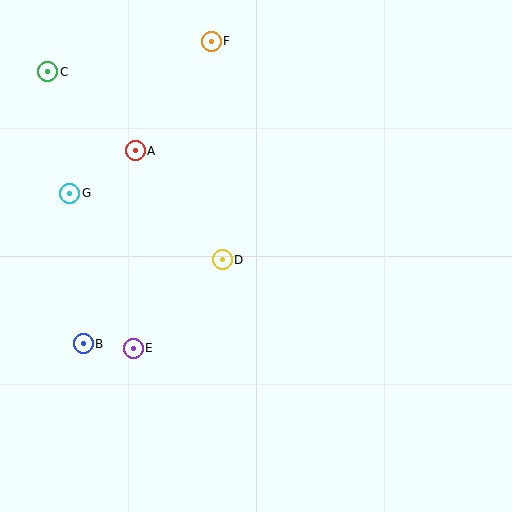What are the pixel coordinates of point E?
Point E is at (133, 348).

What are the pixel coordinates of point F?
Point F is at (211, 41).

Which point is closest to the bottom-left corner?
Point B is closest to the bottom-left corner.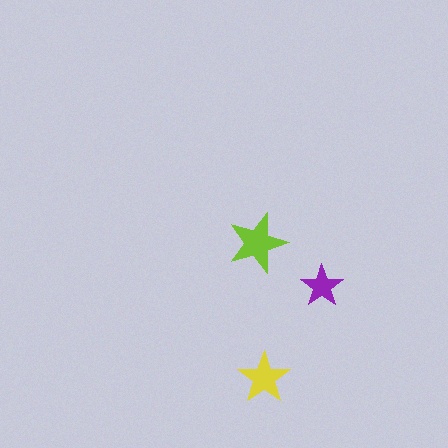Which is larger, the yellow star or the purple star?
The yellow one.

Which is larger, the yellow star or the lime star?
The lime one.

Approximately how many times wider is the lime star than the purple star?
About 1.5 times wider.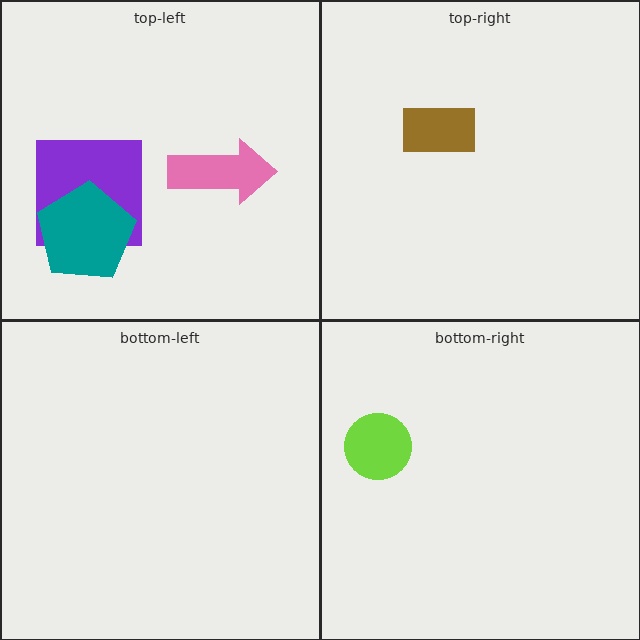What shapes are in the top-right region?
The brown rectangle.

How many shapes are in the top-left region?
3.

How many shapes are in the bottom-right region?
1.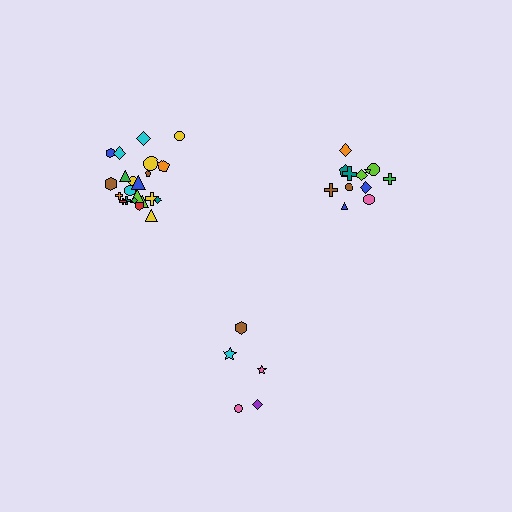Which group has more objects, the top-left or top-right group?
The top-left group.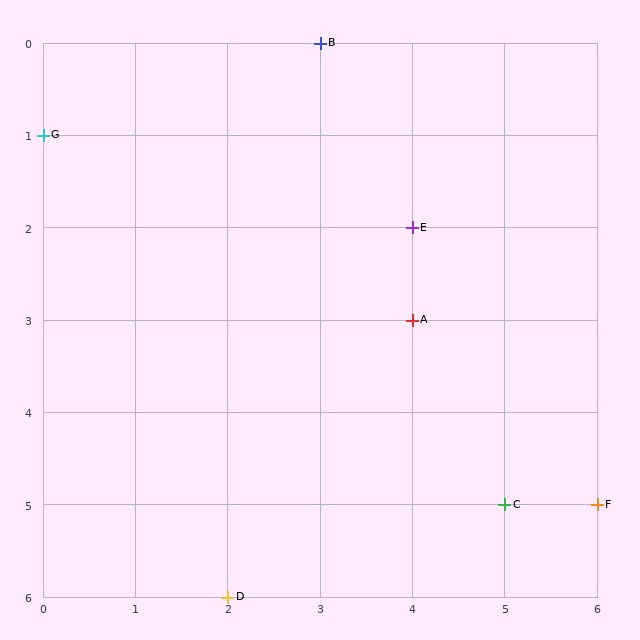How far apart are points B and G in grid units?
Points B and G are 3 columns and 1 row apart (about 3.2 grid units diagonally).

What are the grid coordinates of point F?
Point F is at grid coordinates (6, 5).